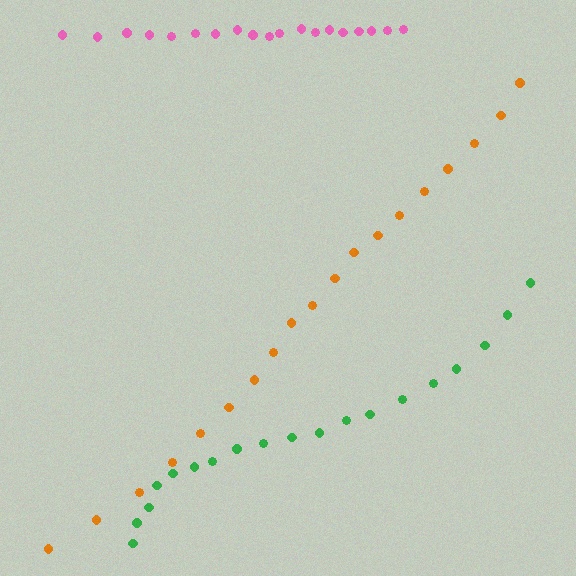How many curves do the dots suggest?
There are 3 distinct paths.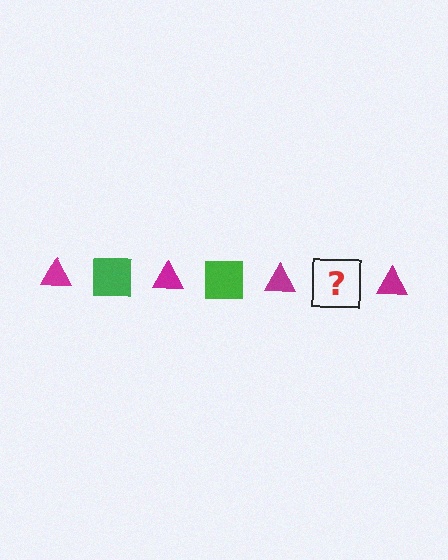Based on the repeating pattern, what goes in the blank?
The blank should be a green square.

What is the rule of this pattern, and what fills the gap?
The rule is that the pattern alternates between magenta triangle and green square. The gap should be filled with a green square.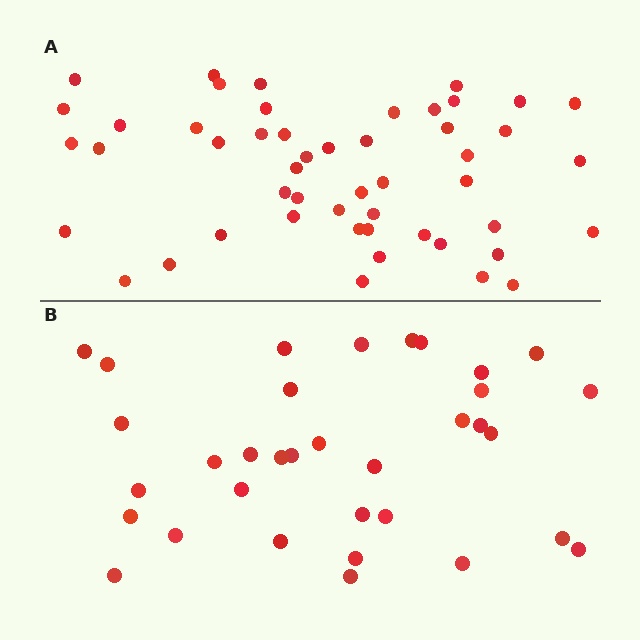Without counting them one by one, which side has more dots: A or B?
Region A (the top region) has more dots.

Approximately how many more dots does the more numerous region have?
Region A has approximately 15 more dots than region B.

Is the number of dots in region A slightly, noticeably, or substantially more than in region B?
Region A has substantially more. The ratio is roughly 1.5 to 1.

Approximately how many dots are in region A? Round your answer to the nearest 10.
About 50 dots.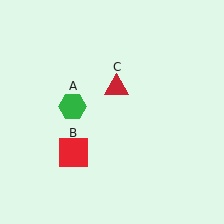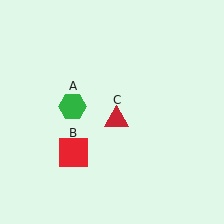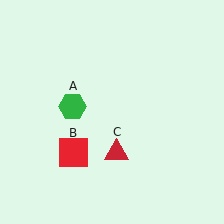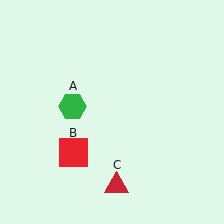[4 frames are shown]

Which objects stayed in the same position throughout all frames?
Green hexagon (object A) and red square (object B) remained stationary.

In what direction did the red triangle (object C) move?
The red triangle (object C) moved down.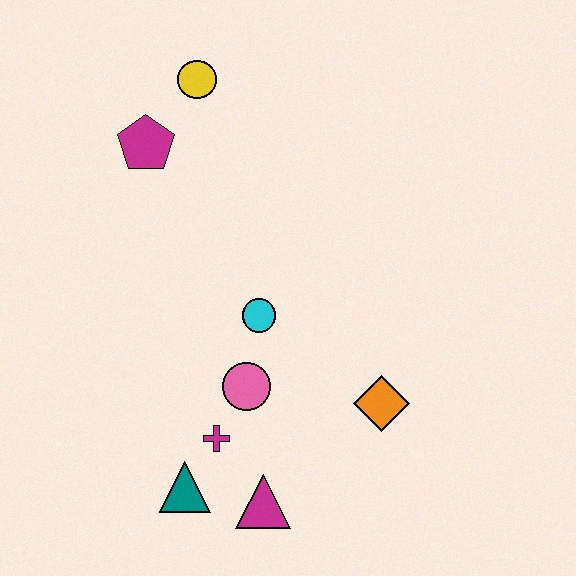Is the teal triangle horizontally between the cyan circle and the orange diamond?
No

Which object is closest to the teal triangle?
The magenta cross is closest to the teal triangle.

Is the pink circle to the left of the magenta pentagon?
No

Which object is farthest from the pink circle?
The yellow circle is farthest from the pink circle.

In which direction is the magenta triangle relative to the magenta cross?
The magenta triangle is below the magenta cross.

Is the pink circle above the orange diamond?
Yes